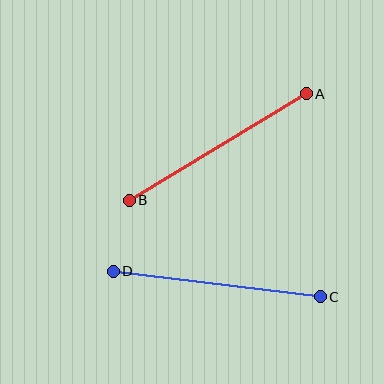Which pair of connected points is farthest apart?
Points C and D are farthest apart.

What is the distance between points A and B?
The distance is approximately 206 pixels.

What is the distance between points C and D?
The distance is approximately 208 pixels.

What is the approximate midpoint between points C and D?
The midpoint is at approximately (217, 284) pixels.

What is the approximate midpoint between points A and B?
The midpoint is at approximately (218, 147) pixels.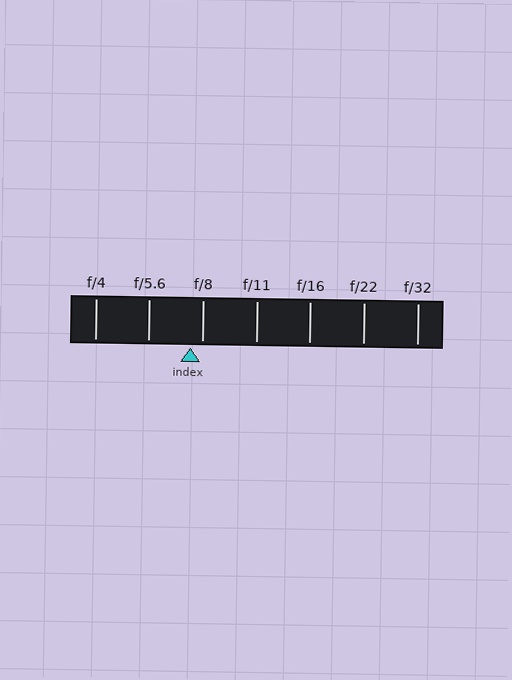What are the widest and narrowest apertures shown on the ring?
The widest aperture shown is f/4 and the narrowest is f/32.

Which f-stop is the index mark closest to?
The index mark is closest to f/8.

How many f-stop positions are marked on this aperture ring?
There are 7 f-stop positions marked.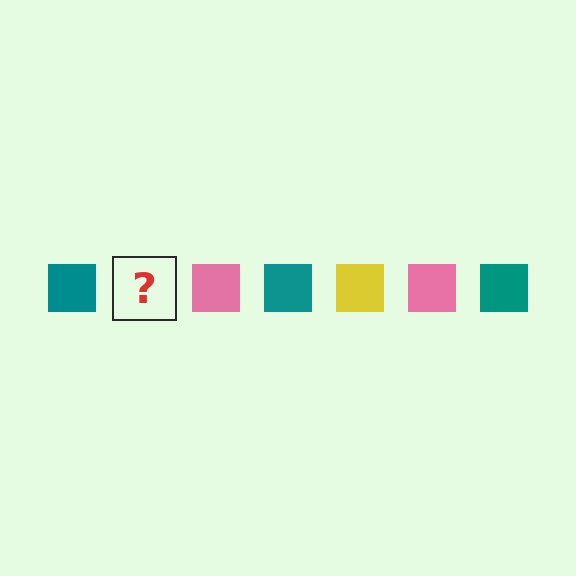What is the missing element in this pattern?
The missing element is a yellow square.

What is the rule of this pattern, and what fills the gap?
The rule is that the pattern cycles through teal, yellow, pink squares. The gap should be filled with a yellow square.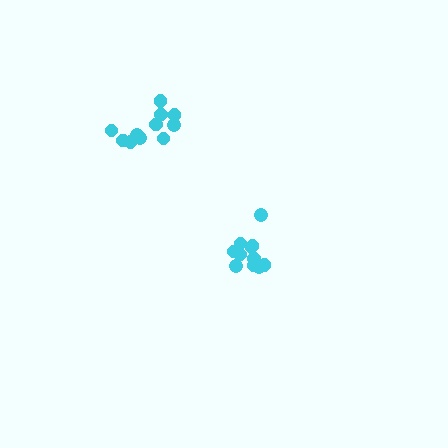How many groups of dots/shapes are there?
There are 2 groups.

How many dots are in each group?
Group 1: 11 dots, Group 2: 11 dots (22 total).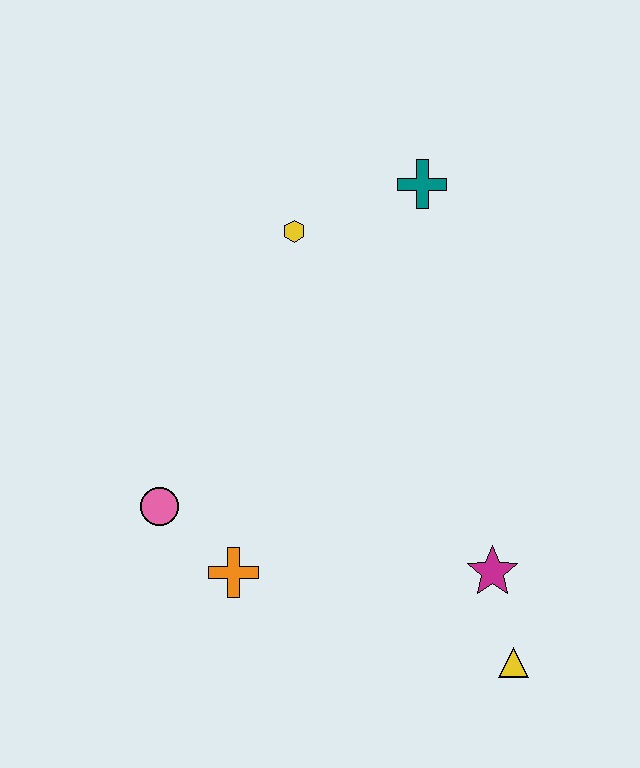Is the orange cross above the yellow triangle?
Yes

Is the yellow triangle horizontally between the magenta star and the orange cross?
No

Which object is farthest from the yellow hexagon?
The yellow triangle is farthest from the yellow hexagon.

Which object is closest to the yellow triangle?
The magenta star is closest to the yellow triangle.